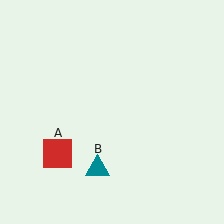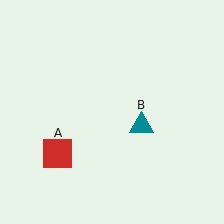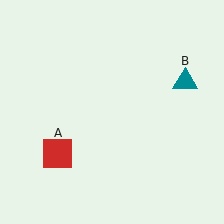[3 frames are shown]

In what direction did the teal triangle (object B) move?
The teal triangle (object B) moved up and to the right.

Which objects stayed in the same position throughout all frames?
Red square (object A) remained stationary.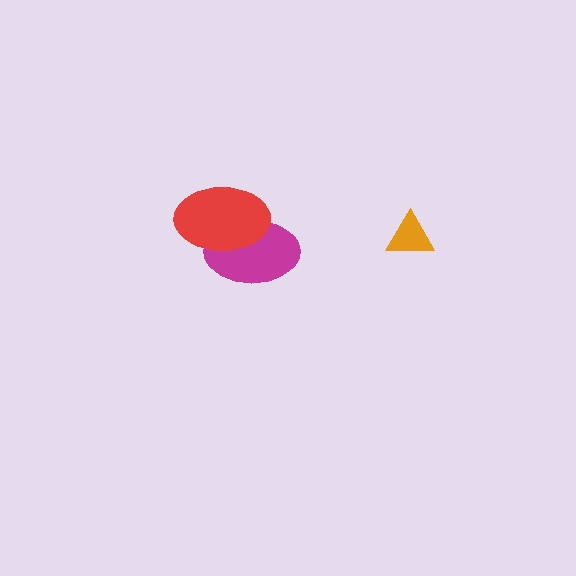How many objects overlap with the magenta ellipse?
1 object overlaps with the magenta ellipse.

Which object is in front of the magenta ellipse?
The red ellipse is in front of the magenta ellipse.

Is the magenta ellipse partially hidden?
Yes, it is partially covered by another shape.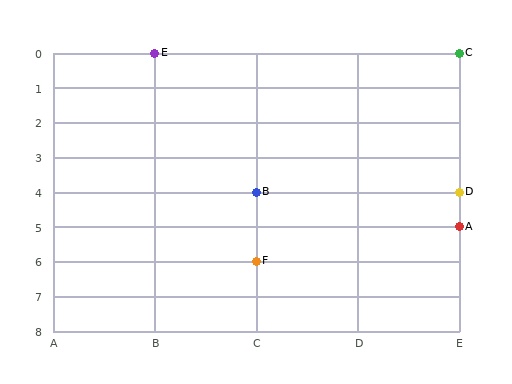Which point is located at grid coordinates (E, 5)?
Point A is at (E, 5).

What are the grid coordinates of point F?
Point F is at grid coordinates (C, 6).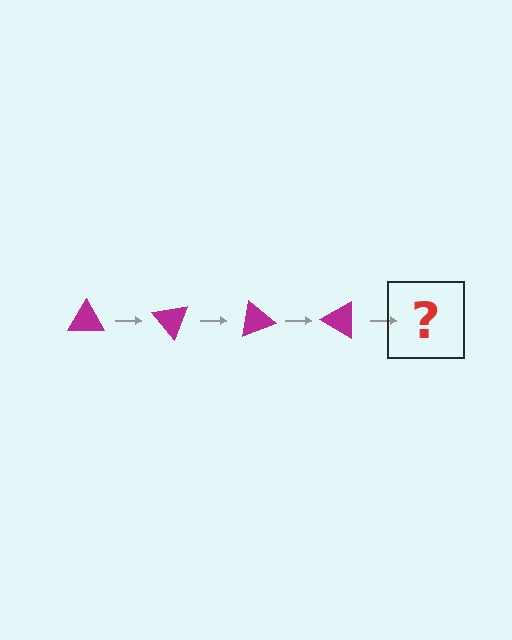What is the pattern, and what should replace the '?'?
The pattern is that the triangle rotates 50 degrees each step. The '?' should be a magenta triangle rotated 200 degrees.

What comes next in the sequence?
The next element should be a magenta triangle rotated 200 degrees.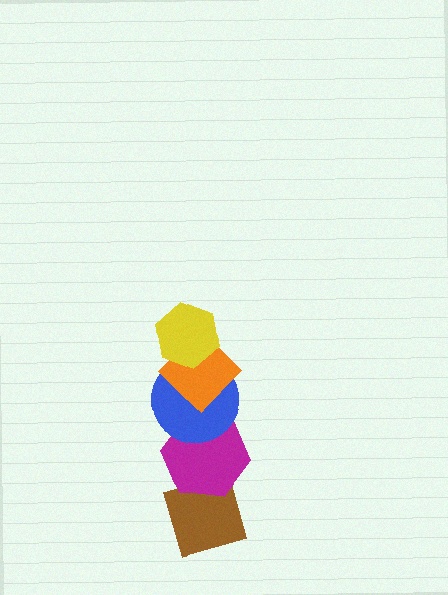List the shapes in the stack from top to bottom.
From top to bottom: the yellow hexagon, the orange diamond, the blue circle, the magenta hexagon, the brown diamond.